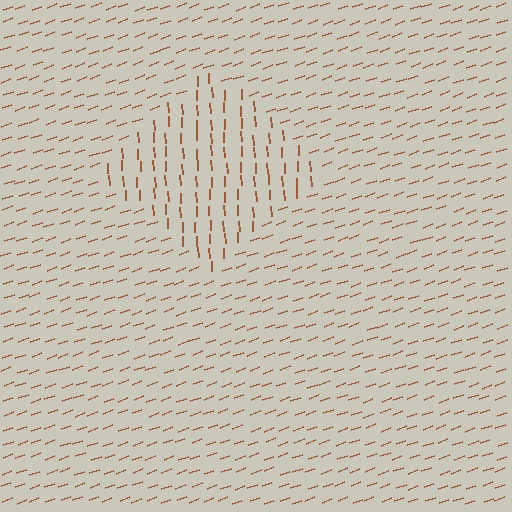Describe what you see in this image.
The image is filled with small brown line segments. A diamond region in the image has lines oriented differently from the surrounding lines, creating a visible texture boundary.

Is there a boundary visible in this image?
Yes, there is a texture boundary formed by a change in line orientation.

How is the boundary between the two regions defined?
The boundary is defined purely by a change in line orientation (approximately 73 degrees difference). All lines are the same color and thickness.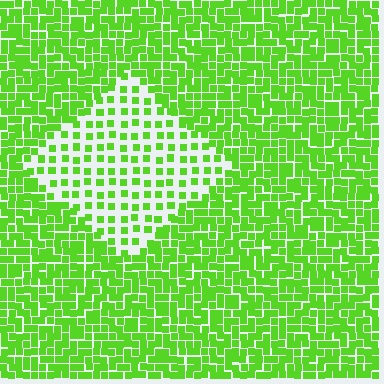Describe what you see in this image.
The image contains small lime elements arranged at two different densities. A diamond-shaped region is visible where the elements are less densely packed than the surrounding area.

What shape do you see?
I see a diamond.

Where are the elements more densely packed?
The elements are more densely packed outside the diamond boundary.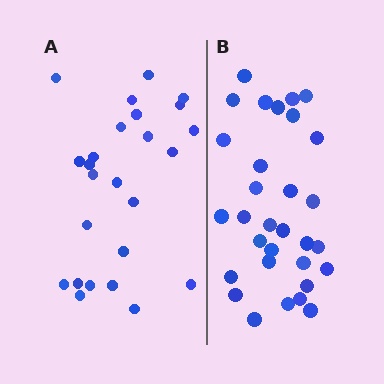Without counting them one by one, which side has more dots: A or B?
Region B (the right region) has more dots.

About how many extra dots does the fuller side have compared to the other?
Region B has about 6 more dots than region A.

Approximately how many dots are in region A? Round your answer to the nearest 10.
About 20 dots. (The exact count is 25, which rounds to 20.)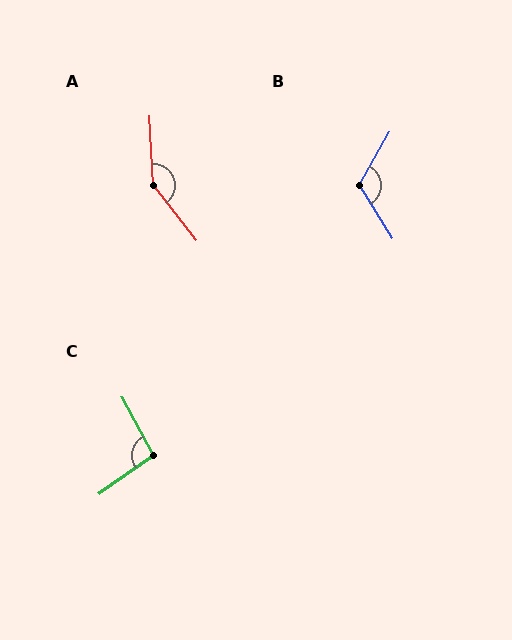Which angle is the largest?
A, at approximately 145 degrees.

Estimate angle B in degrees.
Approximately 118 degrees.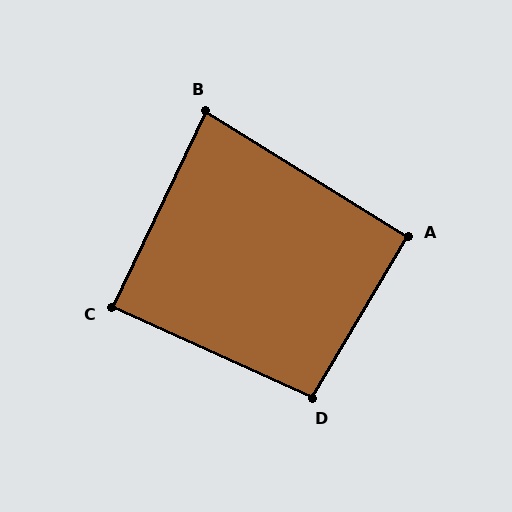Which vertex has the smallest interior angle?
B, at approximately 84 degrees.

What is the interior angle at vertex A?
Approximately 91 degrees (approximately right).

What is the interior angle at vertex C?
Approximately 89 degrees (approximately right).